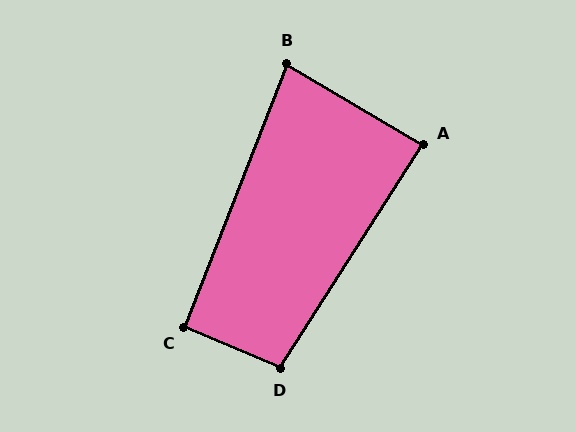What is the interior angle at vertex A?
Approximately 88 degrees (approximately right).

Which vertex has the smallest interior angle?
B, at approximately 80 degrees.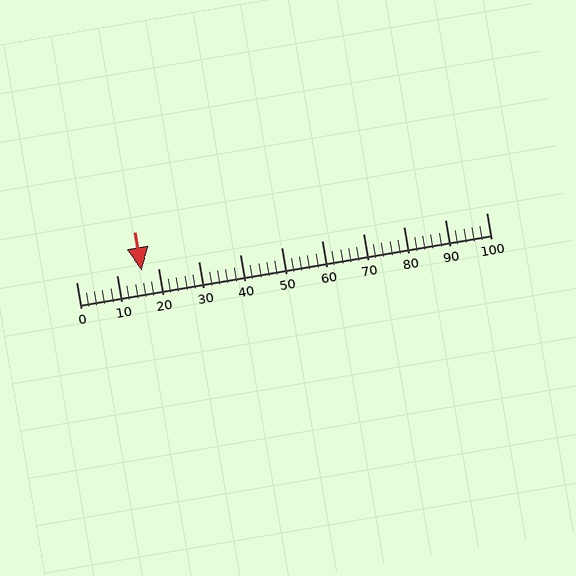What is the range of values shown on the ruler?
The ruler shows values from 0 to 100.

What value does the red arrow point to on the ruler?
The red arrow points to approximately 16.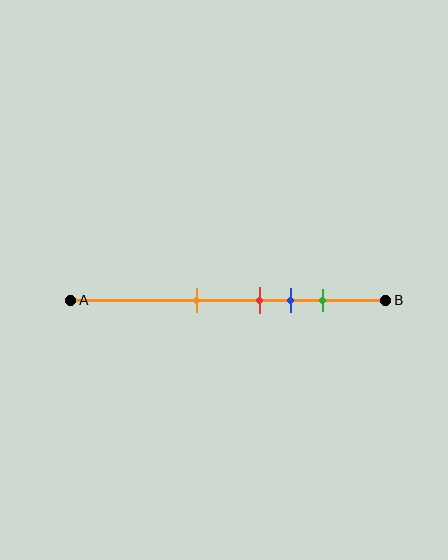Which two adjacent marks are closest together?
The red and blue marks are the closest adjacent pair.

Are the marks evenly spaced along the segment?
No, the marks are not evenly spaced.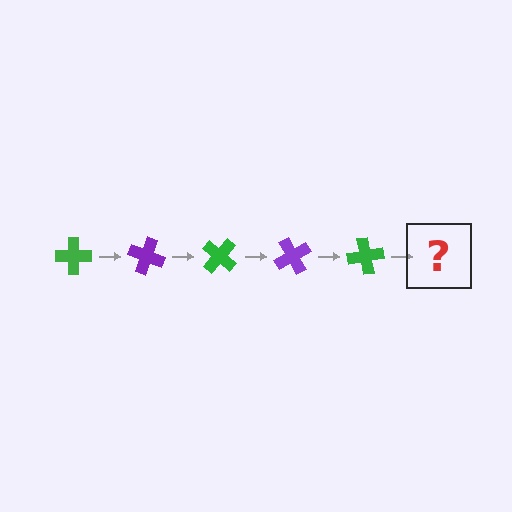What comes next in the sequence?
The next element should be a purple cross, rotated 100 degrees from the start.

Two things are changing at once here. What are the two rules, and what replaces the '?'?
The two rules are that it rotates 20 degrees each step and the color cycles through green and purple. The '?' should be a purple cross, rotated 100 degrees from the start.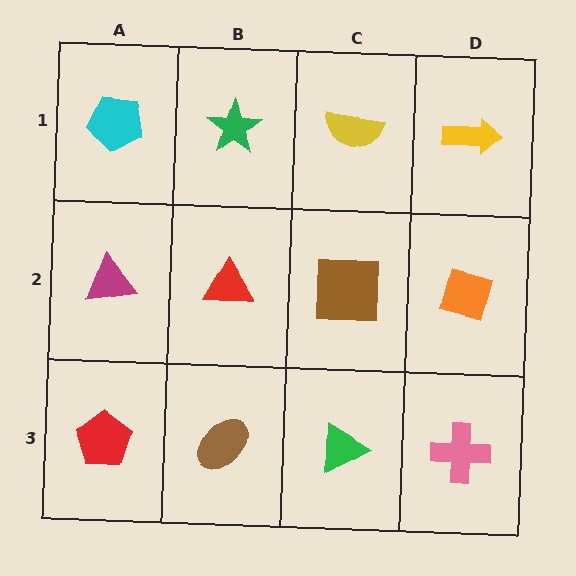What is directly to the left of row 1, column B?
A cyan pentagon.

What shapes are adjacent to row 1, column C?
A brown square (row 2, column C), a green star (row 1, column B), a yellow arrow (row 1, column D).